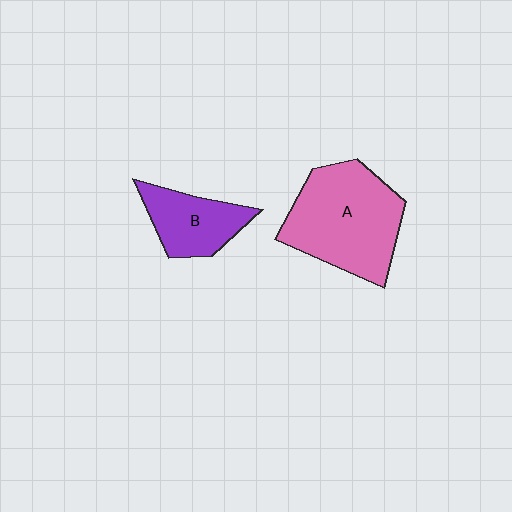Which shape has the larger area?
Shape A (pink).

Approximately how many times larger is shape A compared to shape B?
Approximately 1.9 times.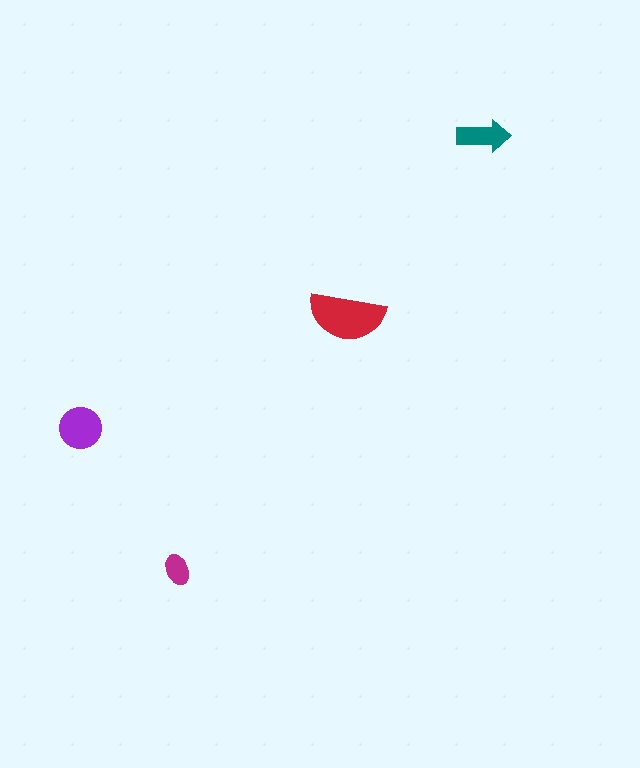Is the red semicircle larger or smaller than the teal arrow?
Larger.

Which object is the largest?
The red semicircle.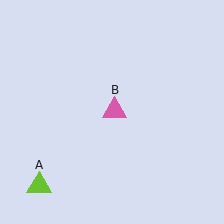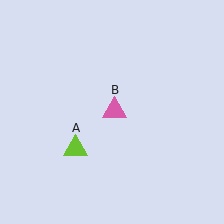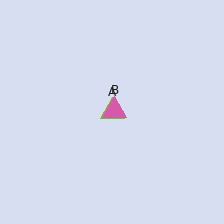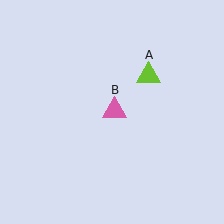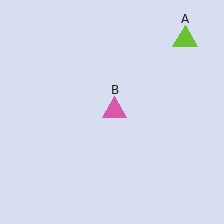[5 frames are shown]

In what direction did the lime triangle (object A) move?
The lime triangle (object A) moved up and to the right.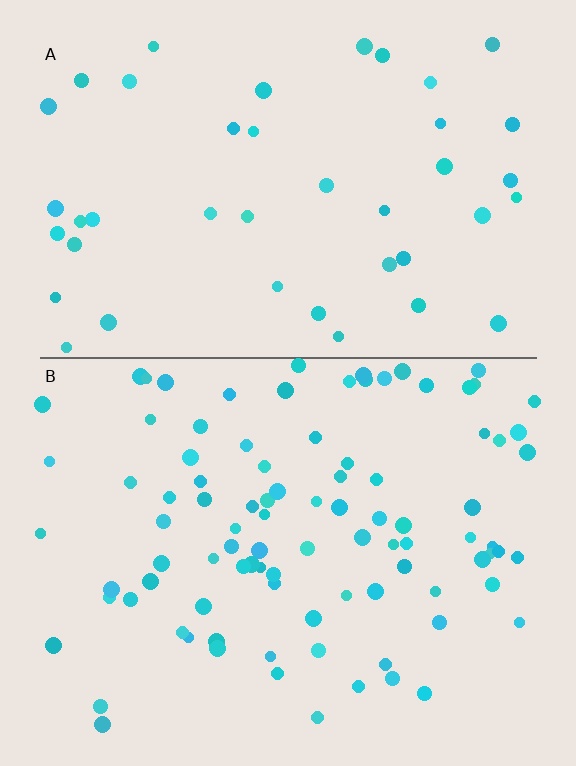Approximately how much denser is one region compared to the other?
Approximately 2.2× — region B over region A.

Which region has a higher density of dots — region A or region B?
B (the bottom).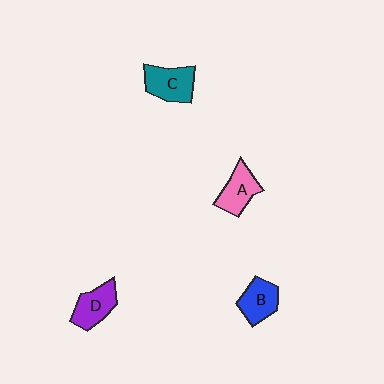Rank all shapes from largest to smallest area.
From largest to smallest: C (teal), D (purple), A (pink), B (blue).